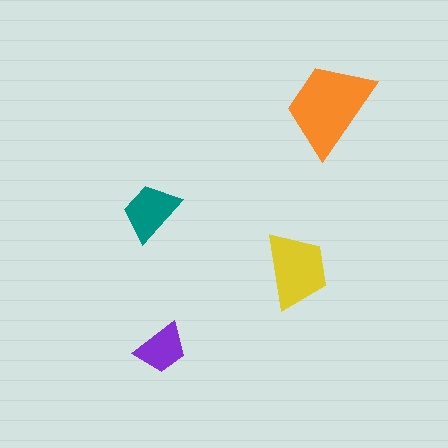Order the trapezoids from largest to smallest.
the orange one, the yellow one, the teal one, the purple one.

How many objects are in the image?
There are 4 objects in the image.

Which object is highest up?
The orange trapezoid is topmost.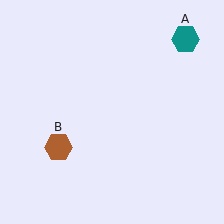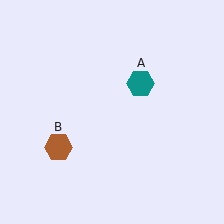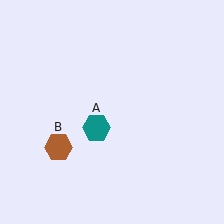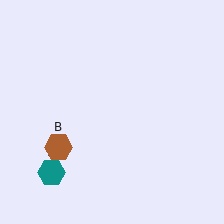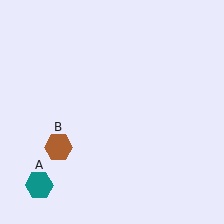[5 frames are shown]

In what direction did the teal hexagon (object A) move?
The teal hexagon (object A) moved down and to the left.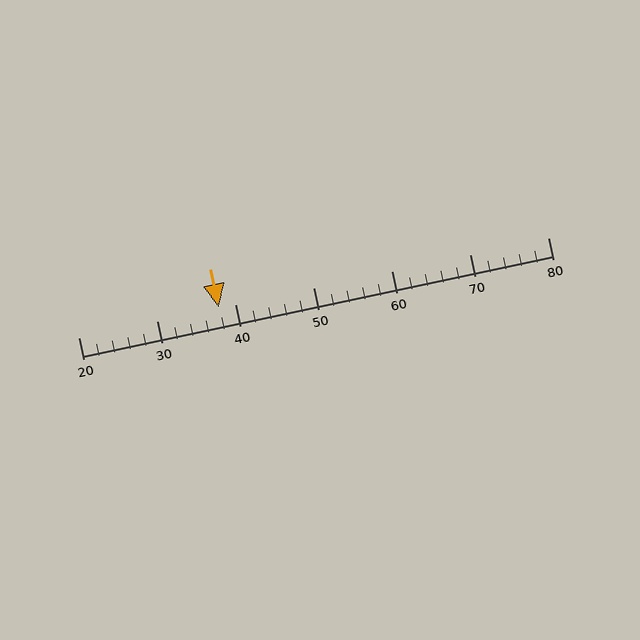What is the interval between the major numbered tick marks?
The major tick marks are spaced 10 units apart.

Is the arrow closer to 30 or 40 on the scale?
The arrow is closer to 40.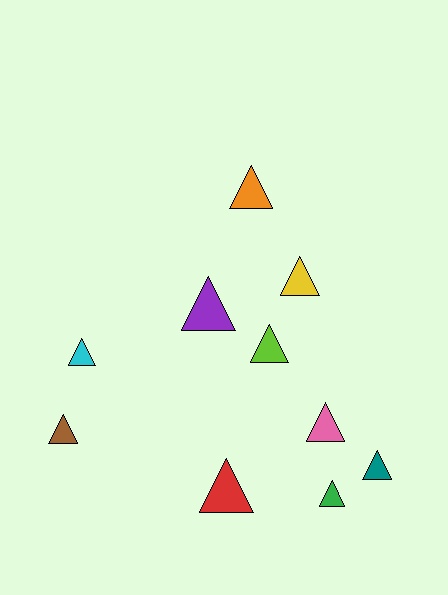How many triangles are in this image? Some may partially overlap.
There are 10 triangles.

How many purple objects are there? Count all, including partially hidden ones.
There is 1 purple object.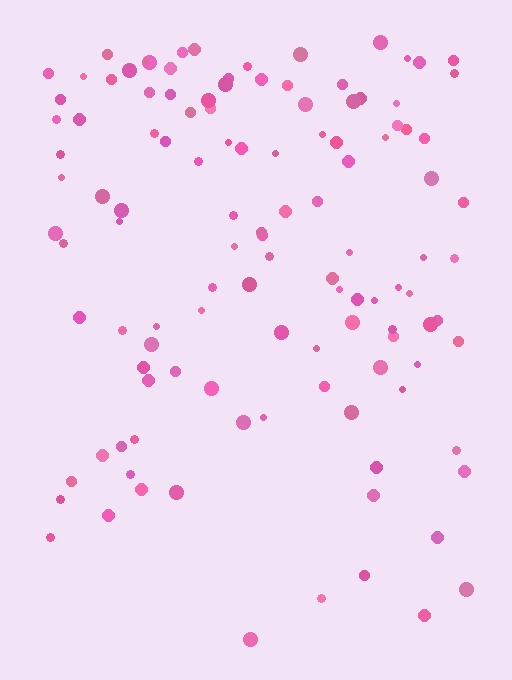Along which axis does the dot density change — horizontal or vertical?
Vertical.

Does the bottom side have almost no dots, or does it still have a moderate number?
Still a moderate number, just noticeably fewer than the top.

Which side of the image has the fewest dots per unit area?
The bottom.